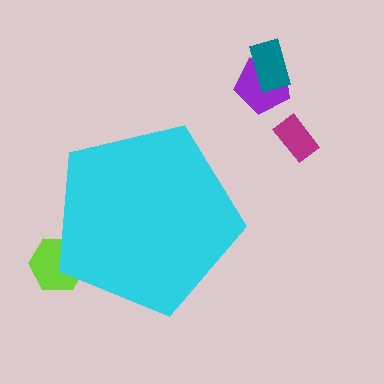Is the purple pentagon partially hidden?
No, the purple pentagon is fully visible.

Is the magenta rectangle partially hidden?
No, the magenta rectangle is fully visible.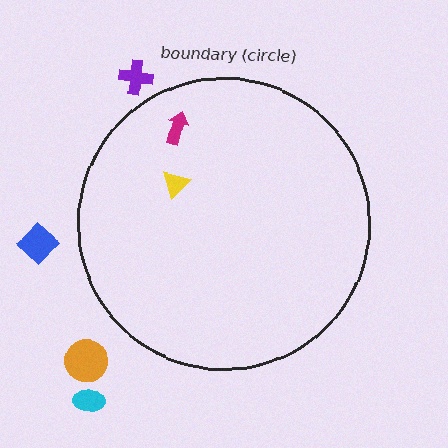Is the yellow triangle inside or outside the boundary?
Inside.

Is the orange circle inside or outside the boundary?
Outside.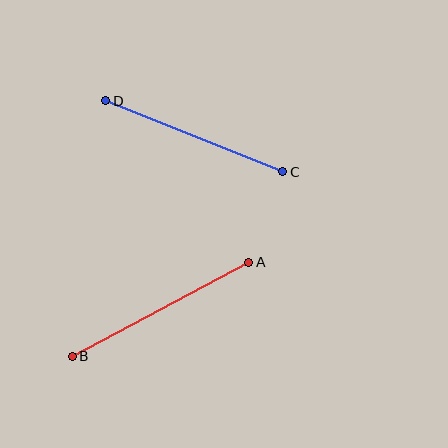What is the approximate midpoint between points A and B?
The midpoint is at approximately (161, 309) pixels.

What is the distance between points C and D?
The distance is approximately 190 pixels.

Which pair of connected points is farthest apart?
Points A and B are farthest apart.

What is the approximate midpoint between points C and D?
The midpoint is at approximately (194, 136) pixels.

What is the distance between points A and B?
The distance is approximately 200 pixels.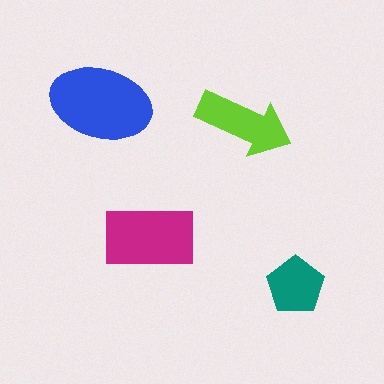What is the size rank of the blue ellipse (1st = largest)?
1st.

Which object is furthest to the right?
The teal pentagon is rightmost.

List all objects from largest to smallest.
The blue ellipse, the magenta rectangle, the lime arrow, the teal pentagon.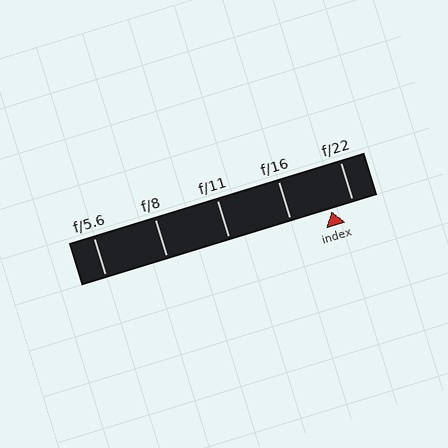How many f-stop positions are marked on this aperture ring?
There are 5 f-stop positions marked.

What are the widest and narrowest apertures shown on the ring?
The widest aperture shown is f/5.6 and the narrowest is f/22.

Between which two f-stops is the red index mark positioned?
The index mark is between f/16 and f/22.